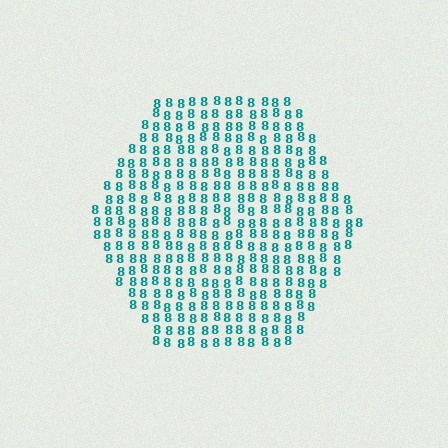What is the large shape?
The large shape is a hexagon.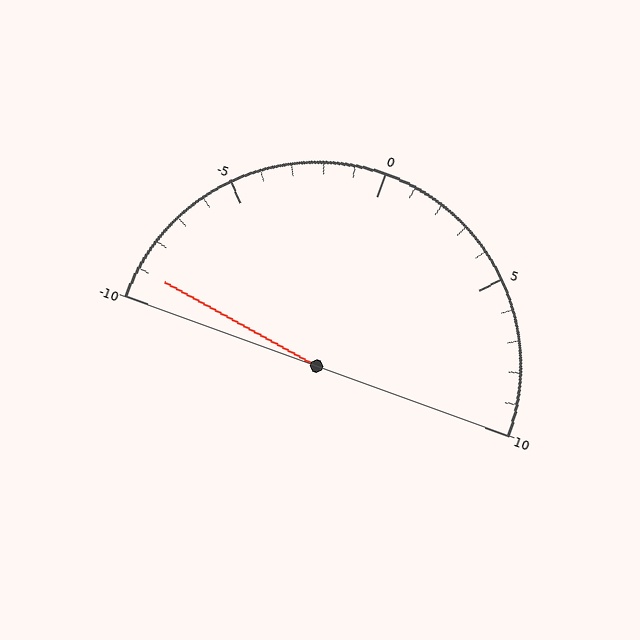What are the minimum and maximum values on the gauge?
The gauge ranges from -10 to 10.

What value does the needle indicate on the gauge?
The needle indicates approximately -9.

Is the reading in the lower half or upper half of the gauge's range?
The reading is in the lower half of the range (-10 to 10).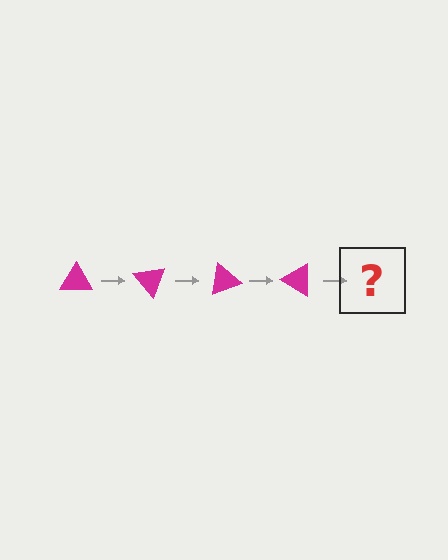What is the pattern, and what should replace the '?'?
The pattern is that the triangle rotates 50 degrees each step. The '?' should be a magenta triangle rotated 200 degrees.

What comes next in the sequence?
The next element should be a magenta triangle rotated 200 degrees.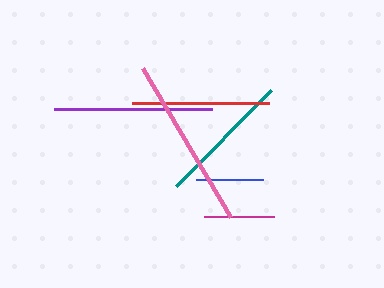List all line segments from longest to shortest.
From longest to shortest: pink, purple, red, teal, magenta, blue.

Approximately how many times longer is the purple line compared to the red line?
The purple line is approximately 1.2 times the length of the red line.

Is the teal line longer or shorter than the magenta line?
The teal line is longer than the magenta line.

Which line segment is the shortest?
The blue line is the shortest at approximately 67 pixels.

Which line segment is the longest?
The pink line is the longest at approximately 173 pixels.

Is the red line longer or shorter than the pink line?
The pink line is longer than the red line.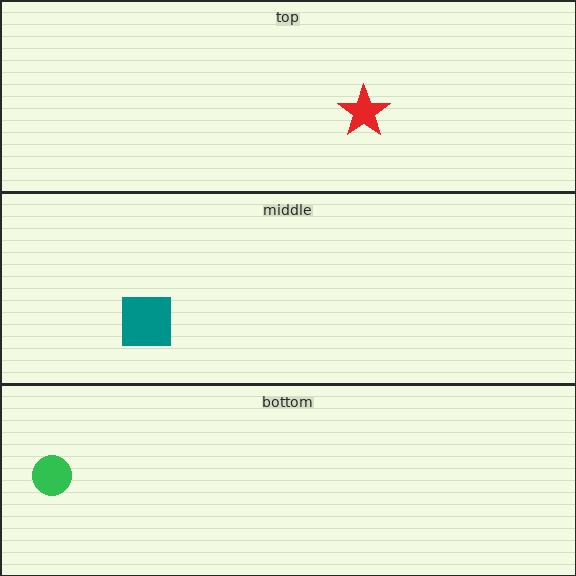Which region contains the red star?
The top region.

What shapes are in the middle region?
The teal square.